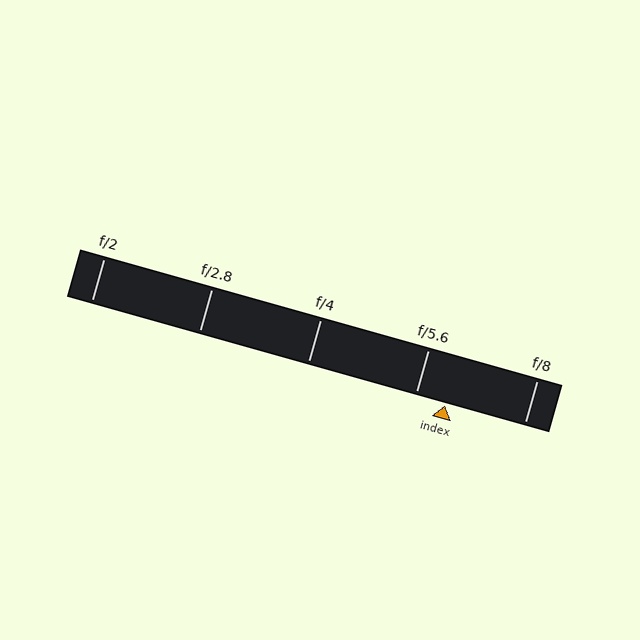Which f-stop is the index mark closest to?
The index mark is closest to f/5.6.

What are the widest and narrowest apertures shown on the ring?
The widest aperture shown is f/2 and the narrowest is f/8.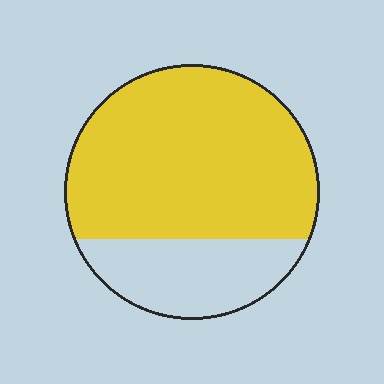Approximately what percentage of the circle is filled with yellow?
Approximately 75%.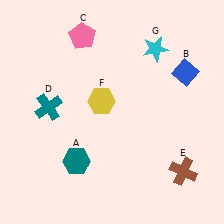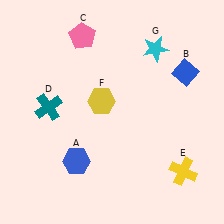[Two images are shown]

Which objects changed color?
A changed from teal to blue. E changed from brown to yellow.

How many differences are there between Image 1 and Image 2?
There are 2 differences between the two images.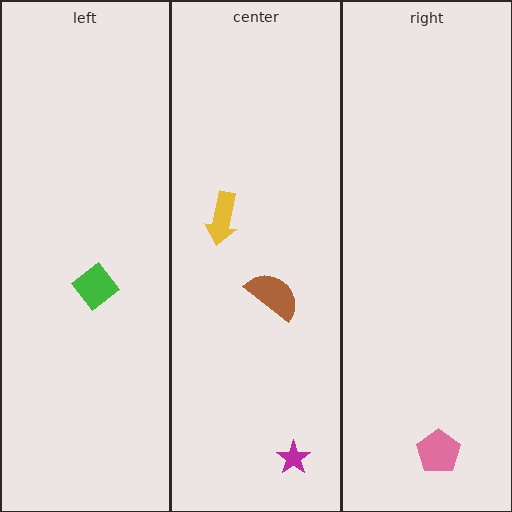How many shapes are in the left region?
1.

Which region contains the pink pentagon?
The right region.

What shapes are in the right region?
The pink pentagon.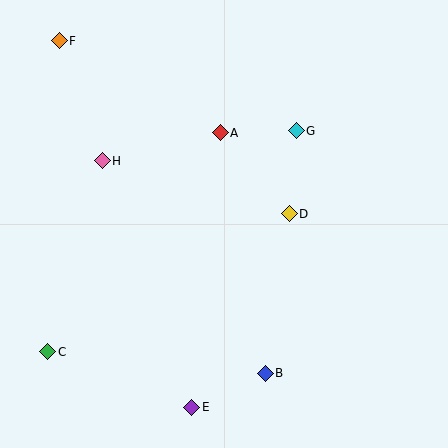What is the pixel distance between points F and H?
The distance between F and H is 127 pixels.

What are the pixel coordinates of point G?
Point G is at (296, 131).